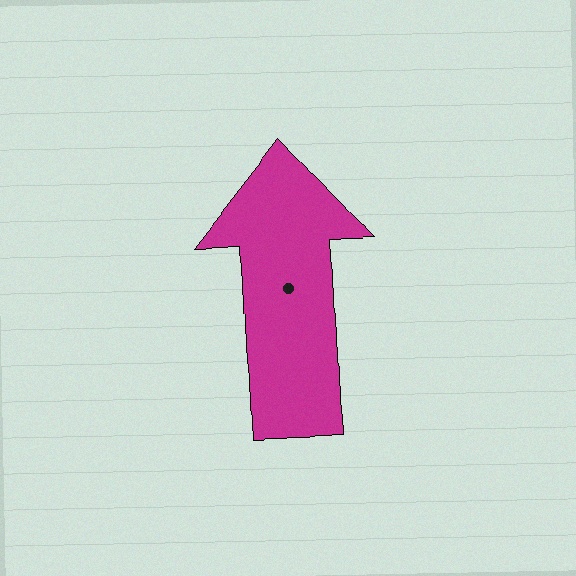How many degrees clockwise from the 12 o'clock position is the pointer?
Approximately 357 degrees.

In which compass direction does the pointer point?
North.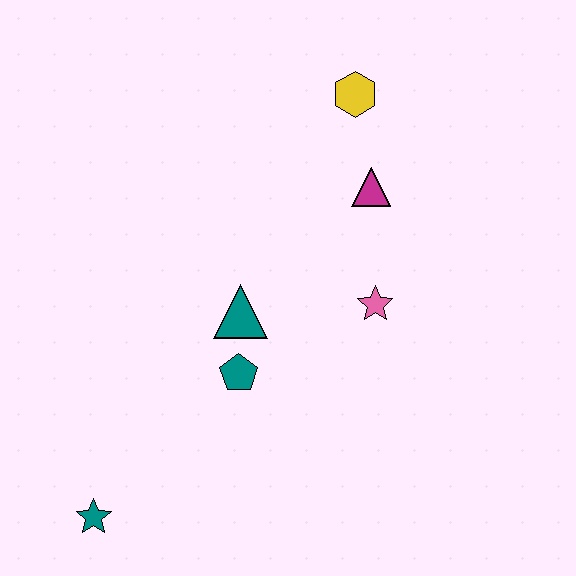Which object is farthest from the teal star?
The yellow hexagon is farthest from the teal star.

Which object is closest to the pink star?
The magenta triangle is closest to the pink star.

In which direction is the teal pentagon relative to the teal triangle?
The teal pentagon is below the teal triangle.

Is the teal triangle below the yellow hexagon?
Yes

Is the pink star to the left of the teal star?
No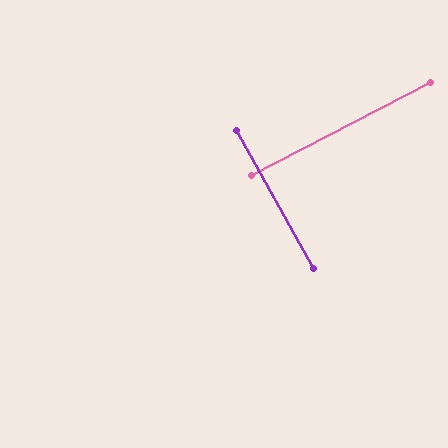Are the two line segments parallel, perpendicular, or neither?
Perpendicular — they meet at approximately 88°.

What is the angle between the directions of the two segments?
Approximately 88 degrees.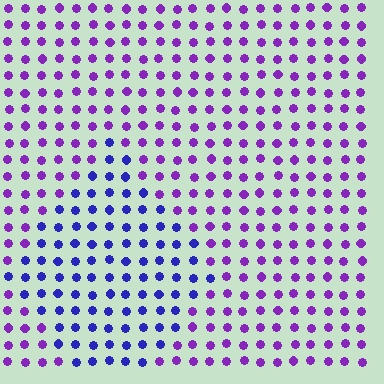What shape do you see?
I see a diamond.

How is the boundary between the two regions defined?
The boundary is defined purely by a slight shift in hue (about 38 degrees). Spacing, size, and orientation are identical on both sides.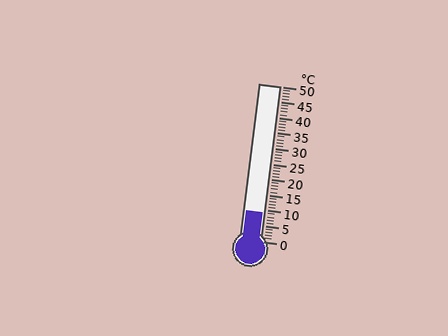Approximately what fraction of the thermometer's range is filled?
The thermometer is filled to approximately 20% of its range.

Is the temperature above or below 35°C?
The temperature is below 35°C.